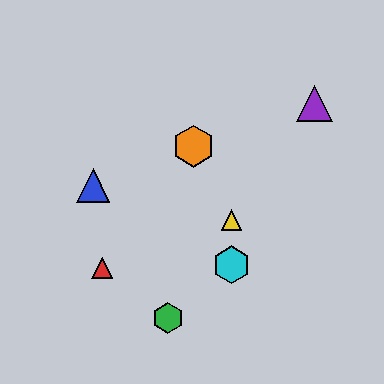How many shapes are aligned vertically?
2 shapes (the yellow triangle, the cyan hexagon) are aligned vertically.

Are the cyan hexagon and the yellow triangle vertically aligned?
Yes, both are at x≈231.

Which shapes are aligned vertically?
The yellow triangle, the cyan hexagon are aligned vertically.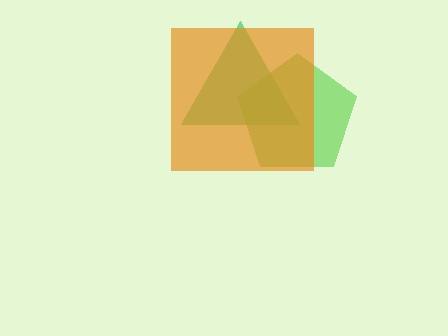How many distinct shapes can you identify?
There are 3 distinct shapes: a green triangle, a lime pentagon, an orange square.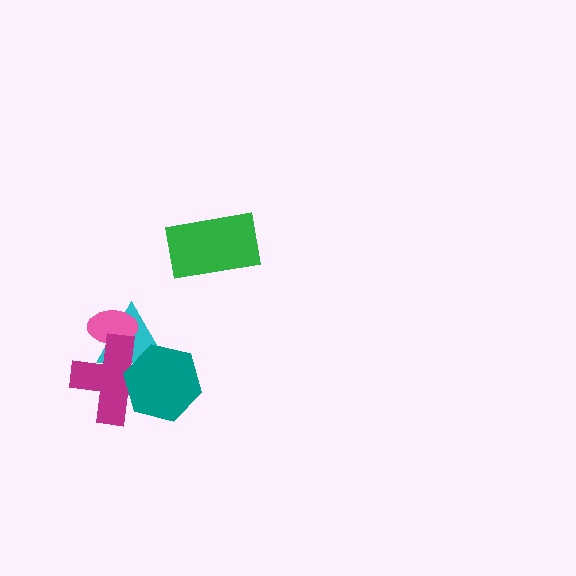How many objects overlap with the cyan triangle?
3 objects overlap with the cyan triangle.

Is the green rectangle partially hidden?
No, no other shape covers it.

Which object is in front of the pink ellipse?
The magenta cross is in front of the pink ellipse.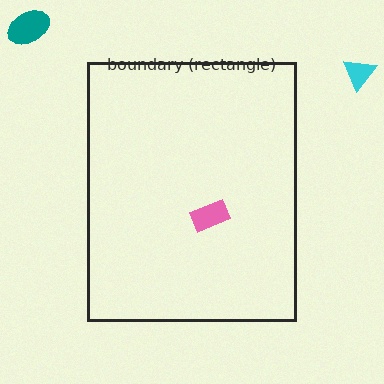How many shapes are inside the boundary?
1 inside, 2 outside.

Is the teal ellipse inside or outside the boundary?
Outside.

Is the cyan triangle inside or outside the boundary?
Outside.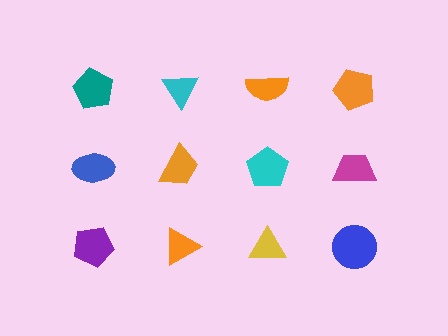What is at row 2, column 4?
A magenta trapezoid.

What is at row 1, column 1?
A teal pentagon.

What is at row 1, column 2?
A cyan triangle.